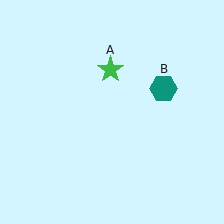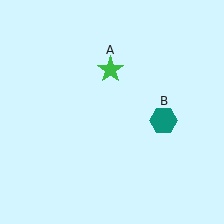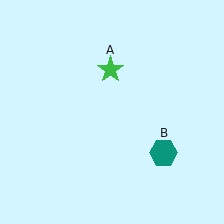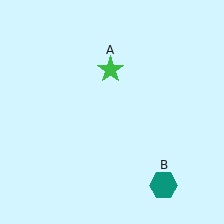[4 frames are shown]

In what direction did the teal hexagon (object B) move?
The teal hexagon (object B) moved down.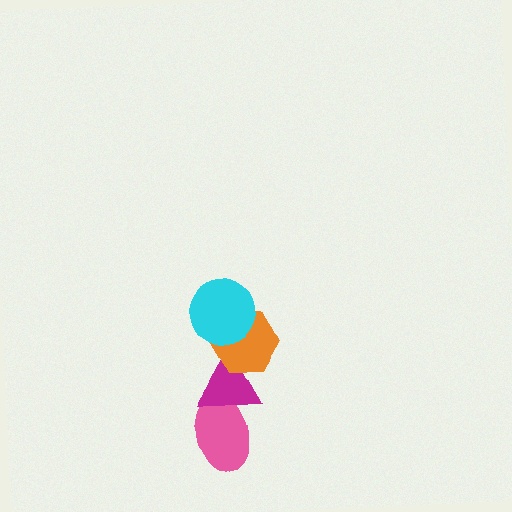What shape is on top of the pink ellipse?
The magenta triangle is on top of the pink ellipse.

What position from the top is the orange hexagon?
The orange hexagon is 2nd from the top.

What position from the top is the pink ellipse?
The pink ellipse is 4th from the top.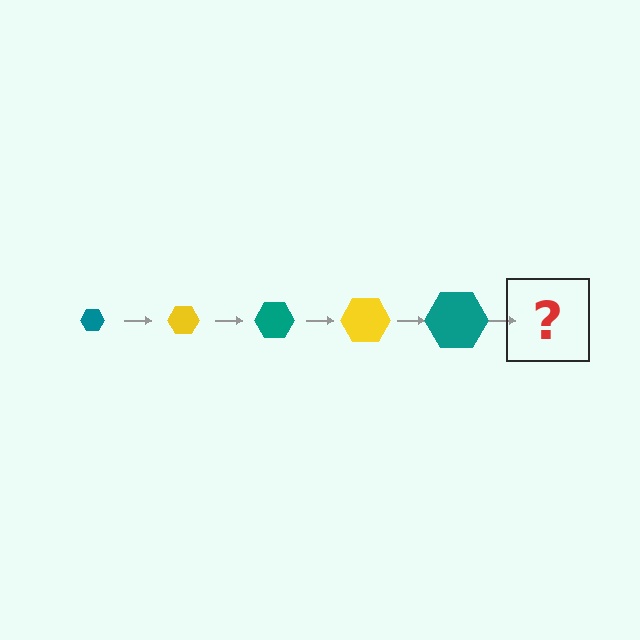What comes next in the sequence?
The next element should be a yellow hexagon, larger than the previous one.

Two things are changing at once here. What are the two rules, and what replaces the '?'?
The two rules are that the hexagon grows larger each step and the color cycles through teal and yellow. The '?' should be a yellow hexagon, larger than the previous one.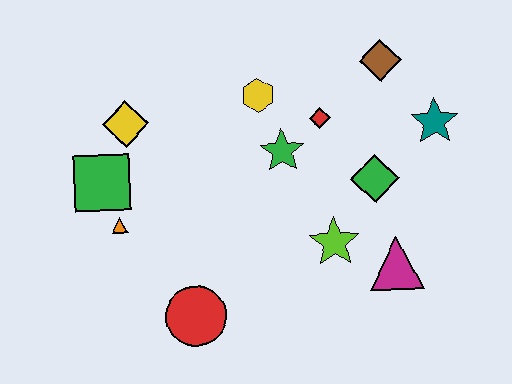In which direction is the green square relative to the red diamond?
The green square is to the left of the red diamond.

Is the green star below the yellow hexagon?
Yes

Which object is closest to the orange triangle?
The green square is closest to the orange triangle.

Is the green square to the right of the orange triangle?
No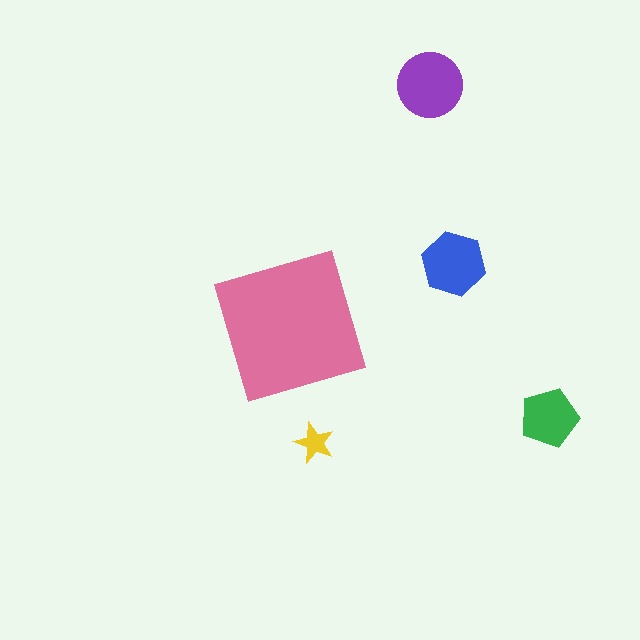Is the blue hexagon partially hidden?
No, the blue hexagon is fully visible.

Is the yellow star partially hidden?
No, the yellow star is fully visible.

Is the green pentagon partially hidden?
No, the green pentagon is fully visible.